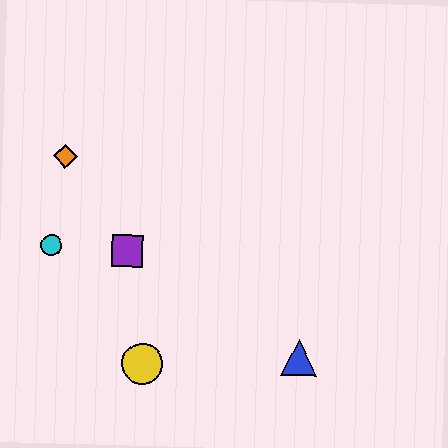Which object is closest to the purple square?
The cyan circle is closest to the purple square.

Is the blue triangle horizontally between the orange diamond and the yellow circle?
No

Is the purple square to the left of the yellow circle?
Yes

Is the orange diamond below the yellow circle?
No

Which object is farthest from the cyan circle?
The blue triangle is farthest from the cyan circle.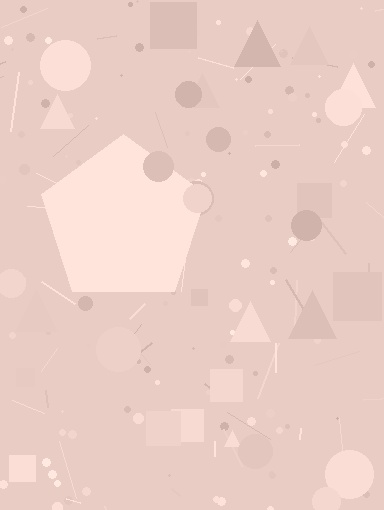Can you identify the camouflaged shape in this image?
The camouflaged shape is a pentagon.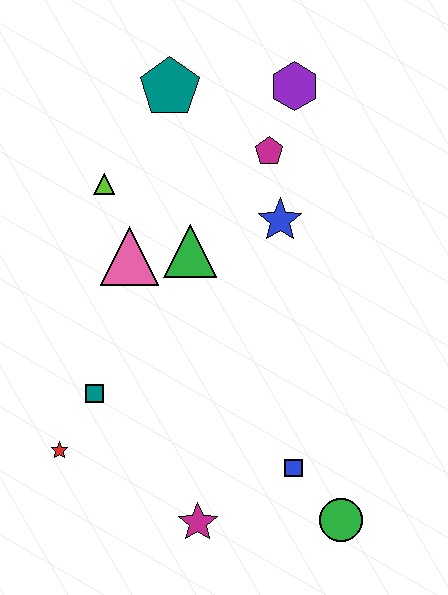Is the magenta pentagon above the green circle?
Yes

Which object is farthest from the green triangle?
The green circle is farthest from the green triangle.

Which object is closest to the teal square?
The red star is closest to the teal square.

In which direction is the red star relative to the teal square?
The red star is below the teal square.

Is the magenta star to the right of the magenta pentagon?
No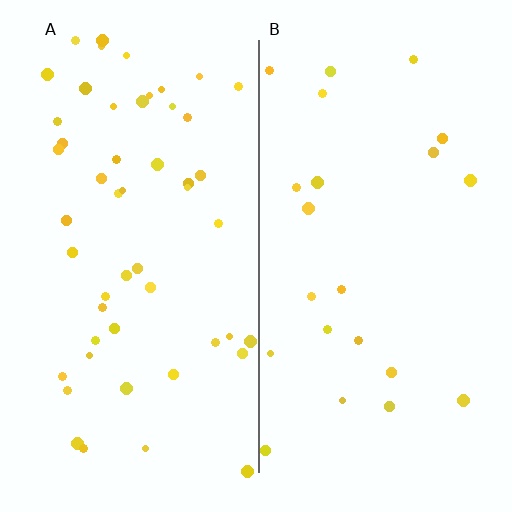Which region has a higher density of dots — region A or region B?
A (the left).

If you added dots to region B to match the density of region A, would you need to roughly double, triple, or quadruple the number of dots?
Approximately double.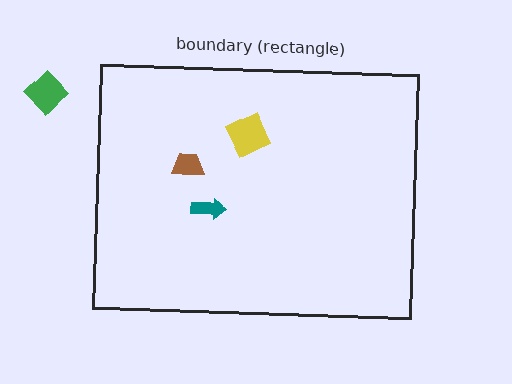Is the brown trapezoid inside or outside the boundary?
Inside.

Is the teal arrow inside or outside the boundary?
Inside.